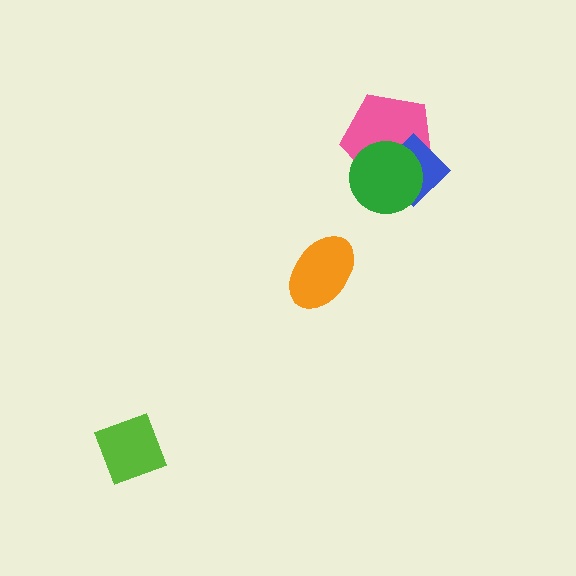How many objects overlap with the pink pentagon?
2 objects overlap with the pink pentagon.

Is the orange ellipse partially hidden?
No, no other shape covers it.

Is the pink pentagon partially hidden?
Yes, it is partially covered by another shape.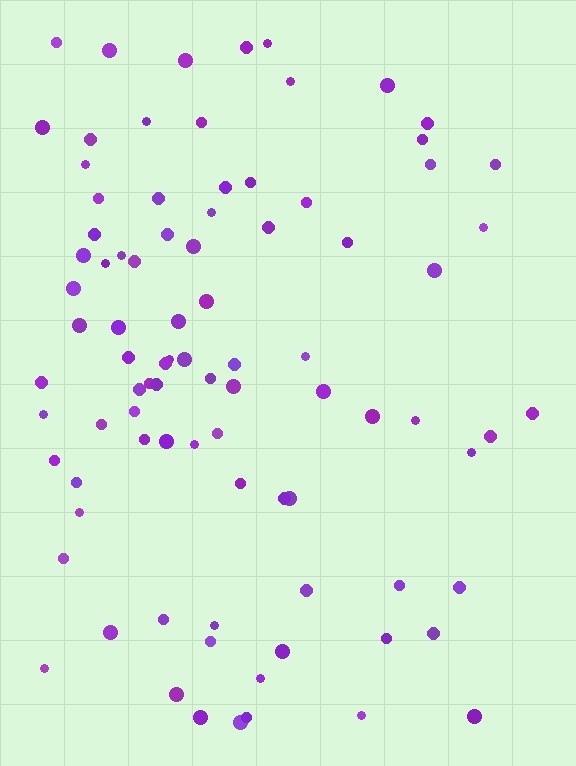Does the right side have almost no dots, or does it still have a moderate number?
Still a moderate number, just noticeably fewer than the left.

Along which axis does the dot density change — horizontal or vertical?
Horizontal.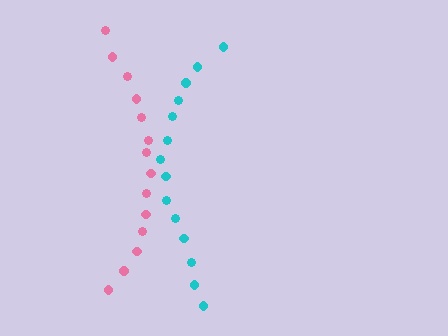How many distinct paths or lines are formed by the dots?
There are 2 distinct paths.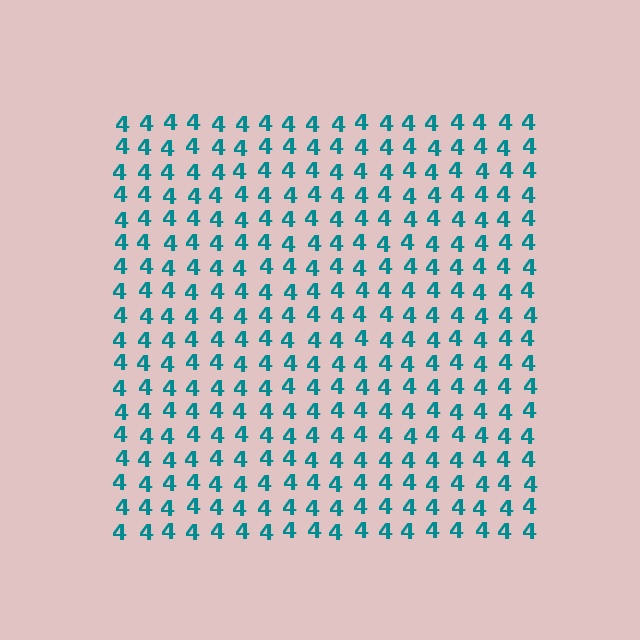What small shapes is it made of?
It is made of small digit 4's.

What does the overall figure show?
The overall figure shows a square.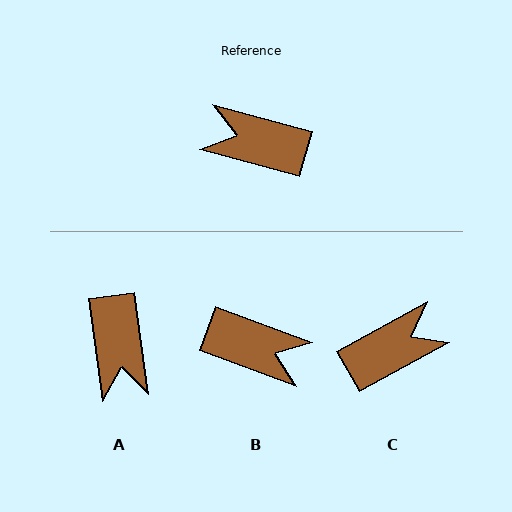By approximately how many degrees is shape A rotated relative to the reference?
Approximately 113 degrees counter-clockwise.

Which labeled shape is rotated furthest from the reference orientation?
B, about 175 degrees away.